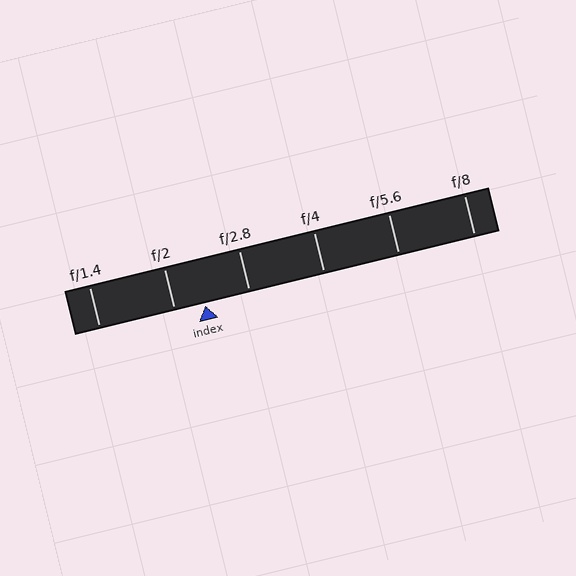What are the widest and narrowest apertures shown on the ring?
The widest aperture shown is f/1.4 and the narrowest is f/8.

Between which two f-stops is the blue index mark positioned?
The index mark is between f/2 and f/2.8.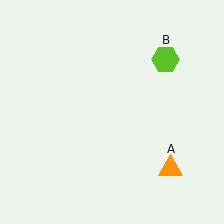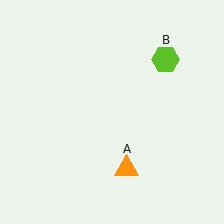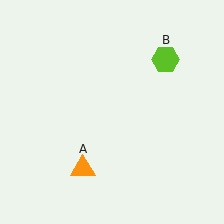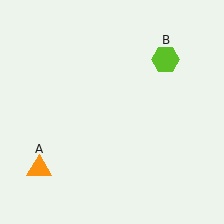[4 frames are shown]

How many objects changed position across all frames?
1 object changed position: orange triangle (object A).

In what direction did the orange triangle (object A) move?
The orange triangle (object A) moved left.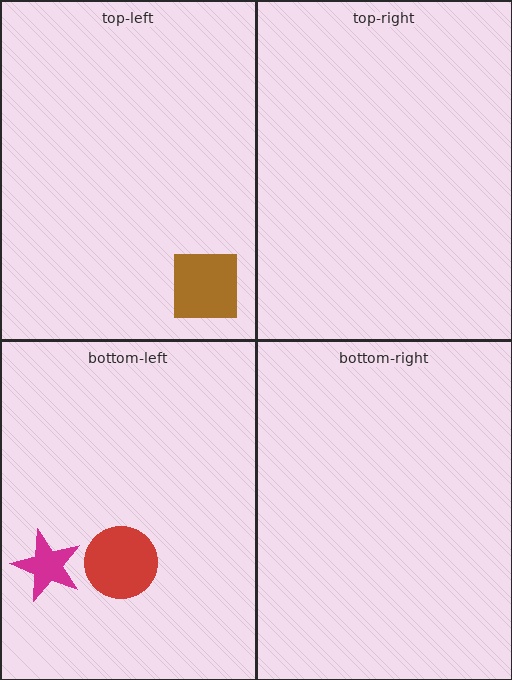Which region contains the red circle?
The bottom-left region.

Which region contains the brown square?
The top-left region.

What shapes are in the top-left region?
The brown square.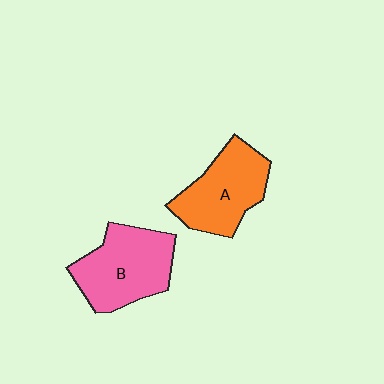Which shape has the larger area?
Shape B (pink).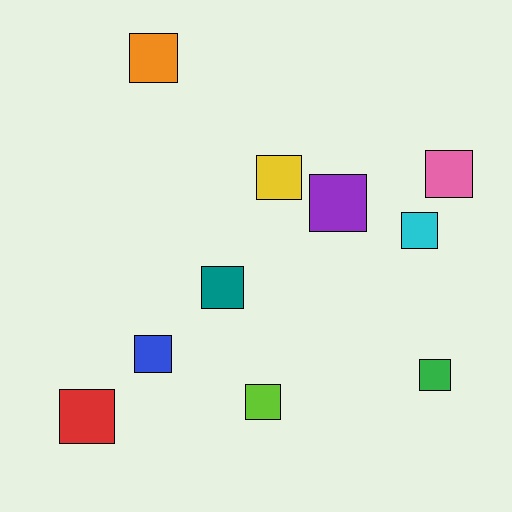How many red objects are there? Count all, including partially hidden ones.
There is 1 red object.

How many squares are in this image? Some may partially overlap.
There are 10 squares.